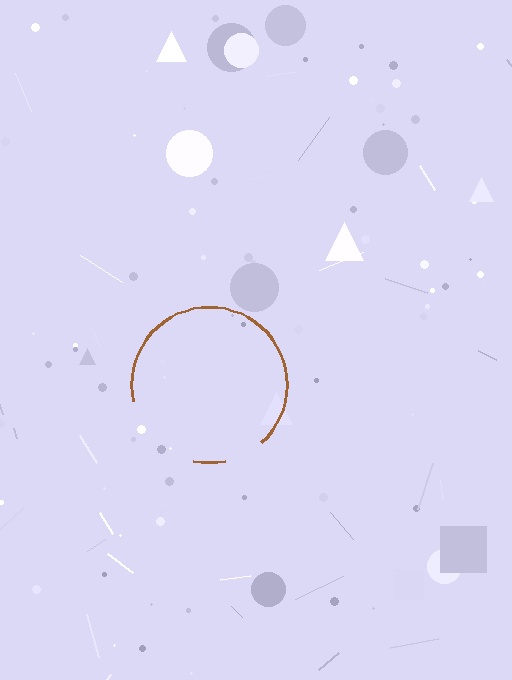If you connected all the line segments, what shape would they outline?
They would outline a circle.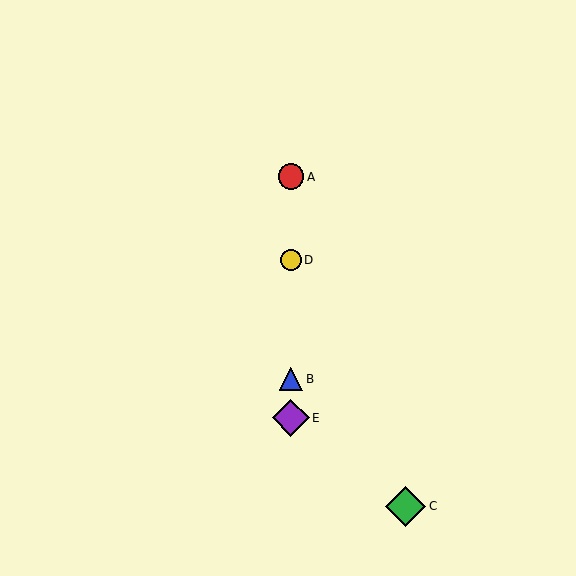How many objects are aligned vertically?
4 objects (A, B, D, E) are aligned vertically.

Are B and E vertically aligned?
Yes, both are at x≈291.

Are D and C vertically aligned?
No, D is at x≈291 and C is at x≈406.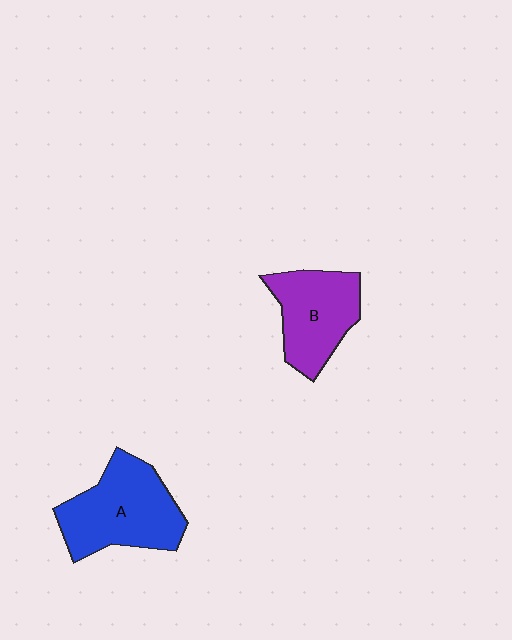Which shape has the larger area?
Shape A (blue).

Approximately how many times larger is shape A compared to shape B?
Approximately 1.3 times.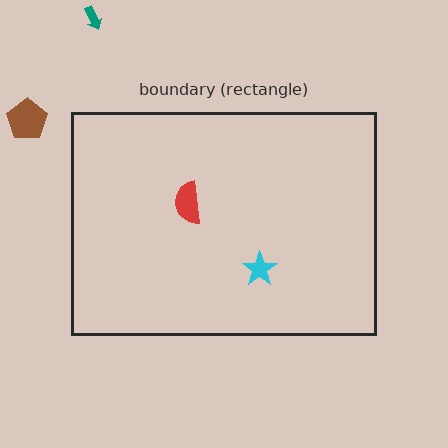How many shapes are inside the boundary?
2 inside, 2 outside.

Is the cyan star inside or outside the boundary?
Inside.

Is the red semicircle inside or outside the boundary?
Inside.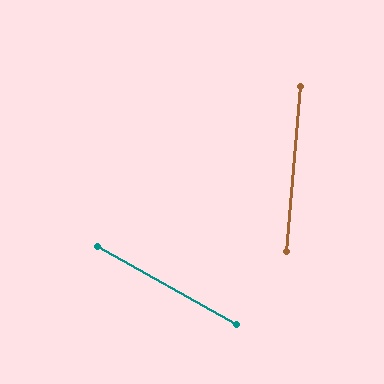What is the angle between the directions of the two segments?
Approximately 65 degrees.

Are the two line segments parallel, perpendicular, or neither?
Neither parallel nor perpendicular — they differ by about 65°.